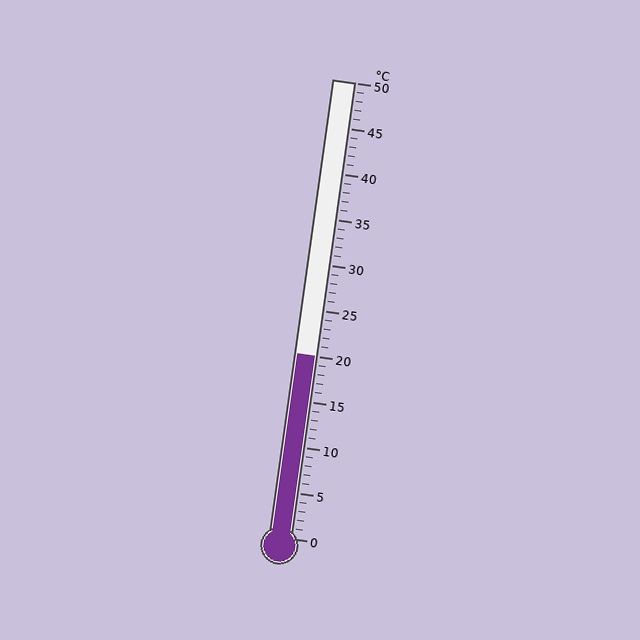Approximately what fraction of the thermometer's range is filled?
The thermometer is filled to approximately 40% of its range.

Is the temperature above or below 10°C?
The temperature is above 10°C.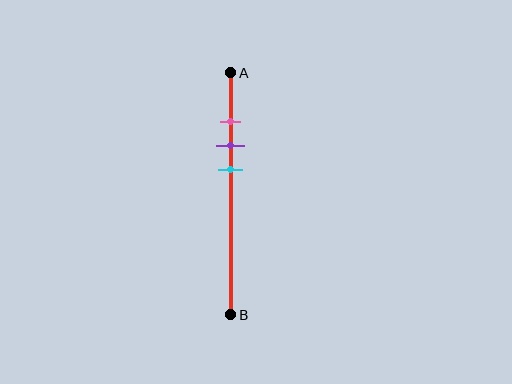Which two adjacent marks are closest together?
The pink and purple marks are the closest adjacent pair.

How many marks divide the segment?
There are 3 marks dividing the segment.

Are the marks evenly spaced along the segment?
Yes, the marks are approximately evenly spaced.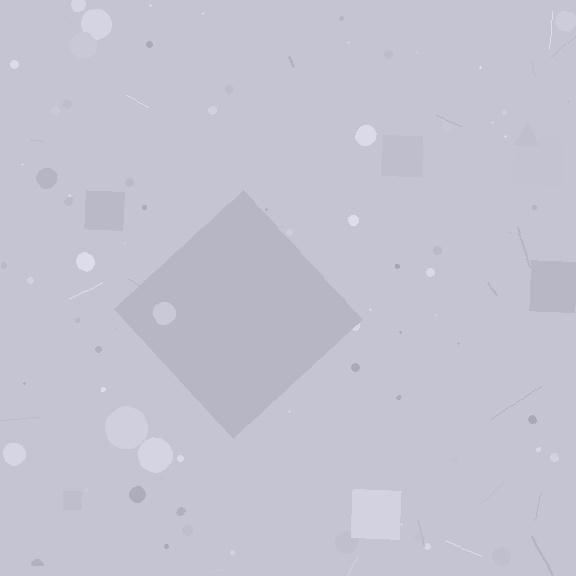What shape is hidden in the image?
A diamond is hidden in the image.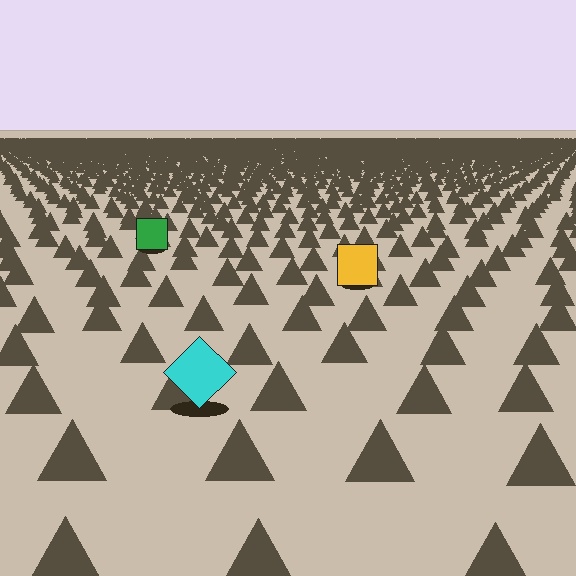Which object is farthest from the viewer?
The green square is farthest from the viewer. It appears smaller and the ground texture around it is denser.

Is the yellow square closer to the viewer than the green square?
Yes. The yellow square is closer — you can tell from the texture gradient: the ground texture is coarser near it.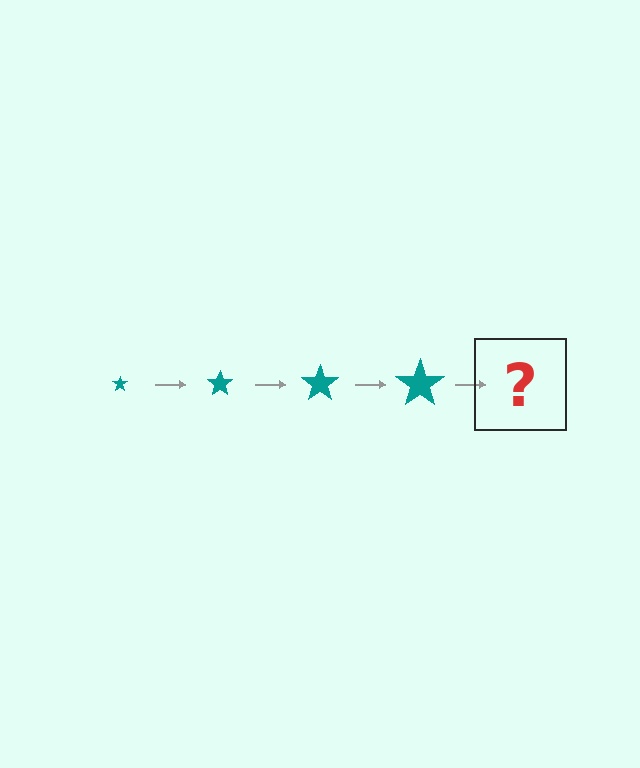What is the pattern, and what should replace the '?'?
The pattern is that the star gets progressively larger each step. The '?' should be a teal star, larger than the previous one.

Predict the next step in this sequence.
The next step is a teal star, larger than the previous one.